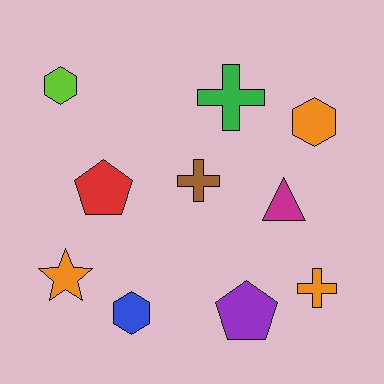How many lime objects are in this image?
There is 1 lime object.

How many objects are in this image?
There are 10 objects.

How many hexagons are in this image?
There are 3 hexagons.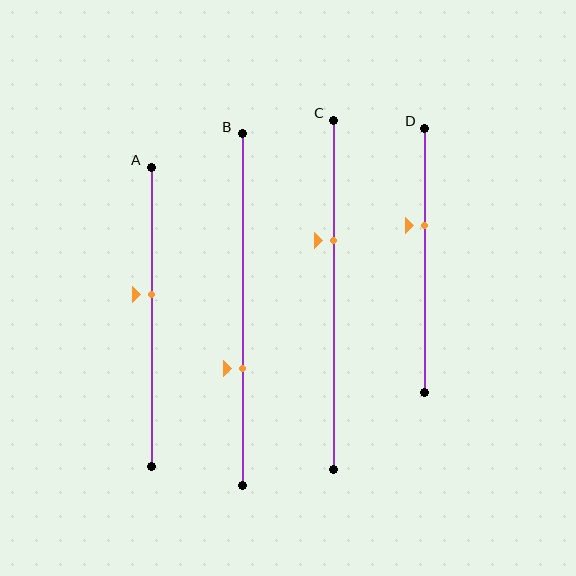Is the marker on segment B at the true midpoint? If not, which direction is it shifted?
No, the marker on segment B is shifted downward by about 17% of the segment length.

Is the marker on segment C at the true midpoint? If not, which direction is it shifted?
No, the marker on segment C is shifted upward by about 15% of the segment length.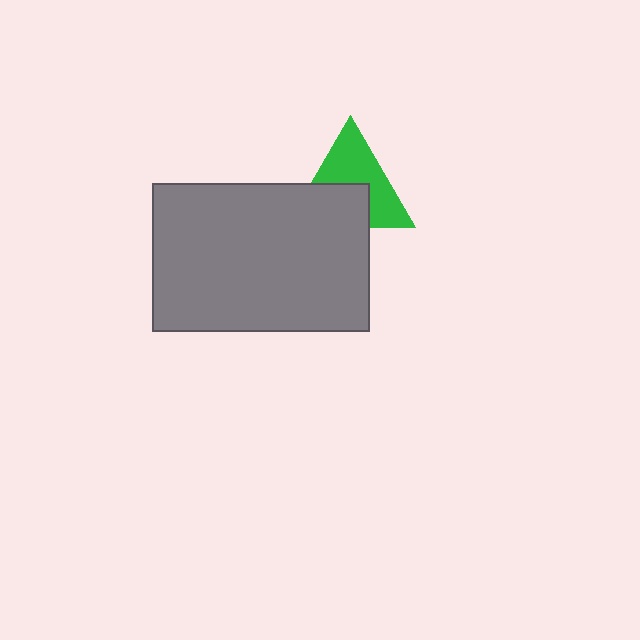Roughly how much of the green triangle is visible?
About half of it is visible (roughly 57%).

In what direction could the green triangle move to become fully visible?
The green triangle could move up. That would shift it out from behind the gray rectangle entirely.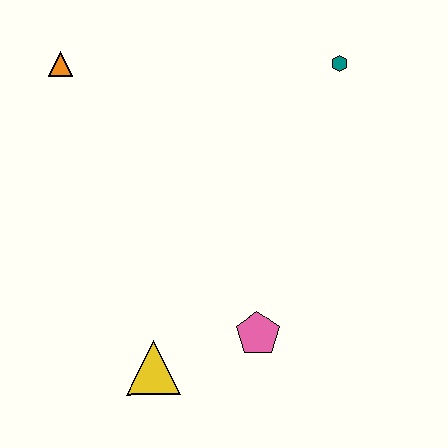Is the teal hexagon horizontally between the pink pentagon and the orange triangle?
No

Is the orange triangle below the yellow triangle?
No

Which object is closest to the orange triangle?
The teal hexagon is closest to the orange triangle.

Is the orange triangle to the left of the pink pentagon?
Yes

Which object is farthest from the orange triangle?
The pink pentagon is farthest from the orange triangle.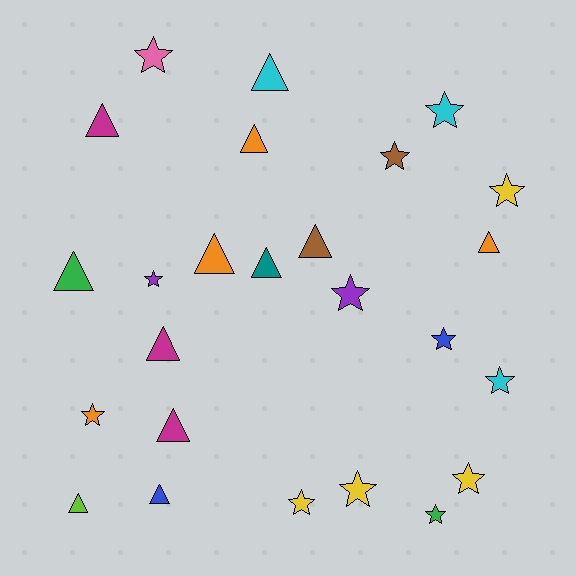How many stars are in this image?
There are 13 stars.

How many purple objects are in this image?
There are 2 purple objects.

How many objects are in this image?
There are 25 objects.